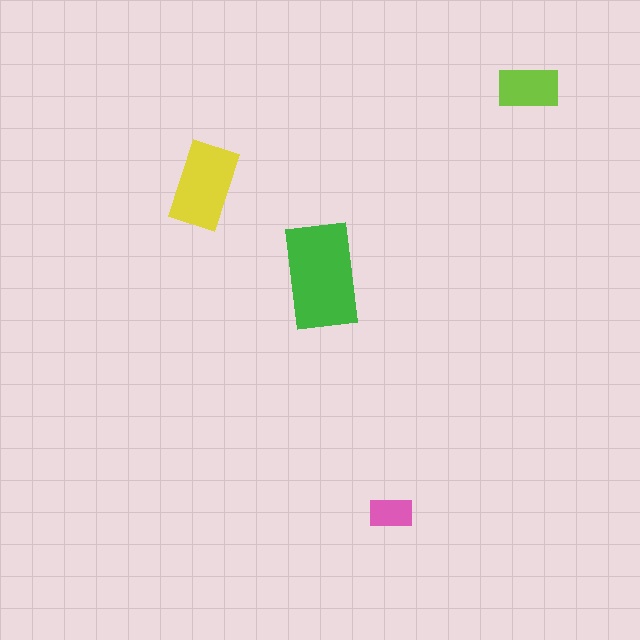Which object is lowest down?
The pink rectangle is bottommost.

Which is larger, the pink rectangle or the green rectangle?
The green one.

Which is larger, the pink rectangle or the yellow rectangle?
The yellow one.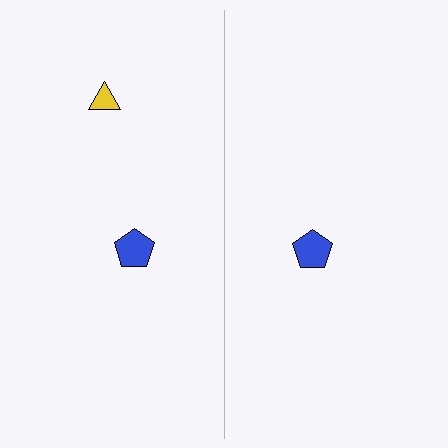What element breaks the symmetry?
A yellow triangle is missing from the right side.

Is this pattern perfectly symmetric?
No, the pattern is not perfectly symmetric. A yellow triangle is missing from the right side.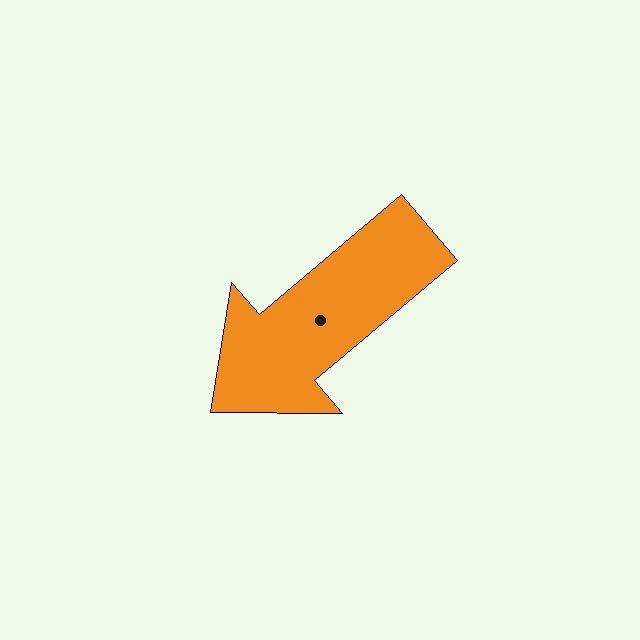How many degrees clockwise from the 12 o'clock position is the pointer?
Approximately 230 degrees.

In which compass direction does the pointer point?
Southwest.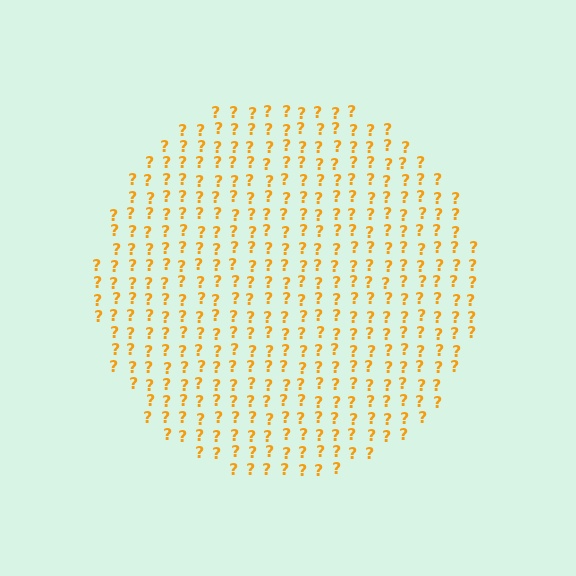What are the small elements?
The small elements are question marks.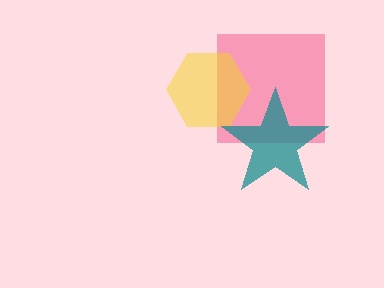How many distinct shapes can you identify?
There are 3 distinct shapes: a pink square, a yellow hexagon, a teal star.